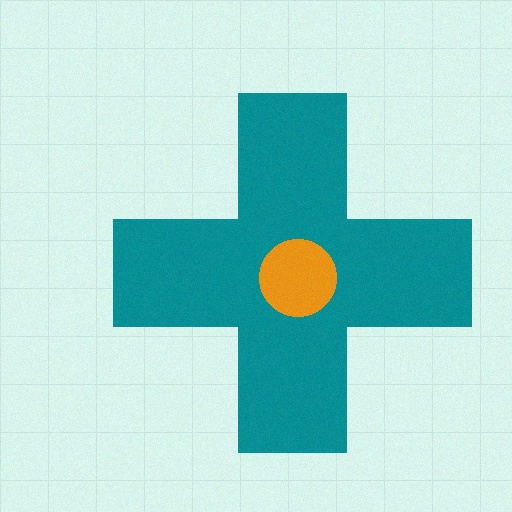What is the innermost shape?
The orange circle.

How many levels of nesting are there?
2.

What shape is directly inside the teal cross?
The orange circle.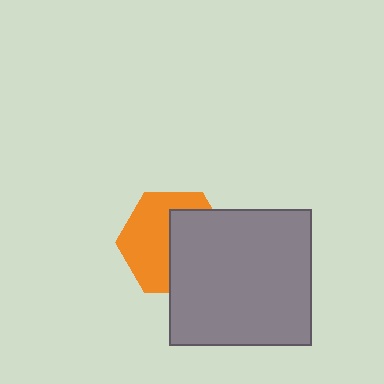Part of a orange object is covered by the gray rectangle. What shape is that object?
It is a hexagon.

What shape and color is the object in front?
The object in front is a gray rectangle.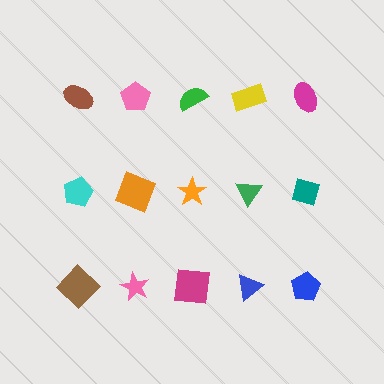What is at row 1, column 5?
A magenta ellipse.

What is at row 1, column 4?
A yellow rectangle.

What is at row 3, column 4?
A blue triangle.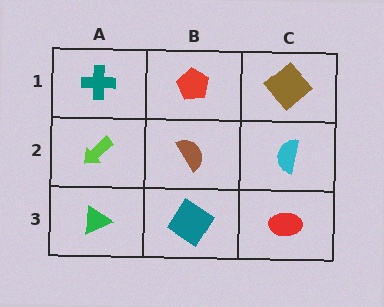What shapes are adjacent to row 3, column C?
A cyan semicircle (row 2, column C), a teal diamond (row 3, column B).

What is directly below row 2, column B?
A teal diamond.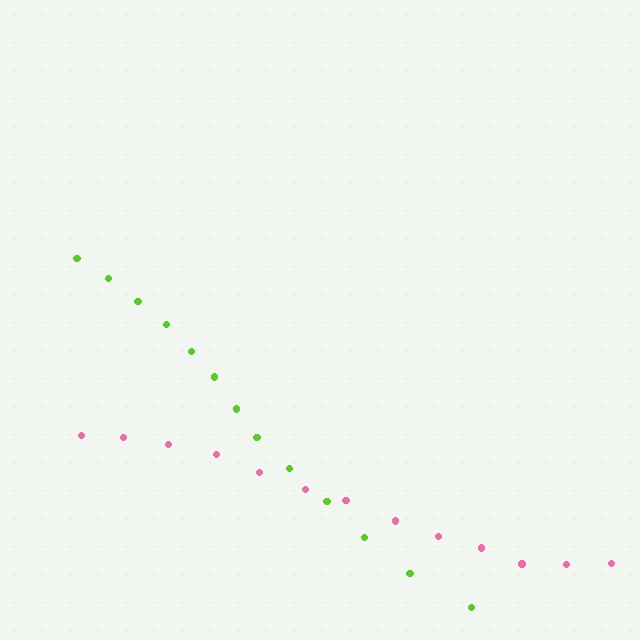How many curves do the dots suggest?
There are 2 distinct paths.